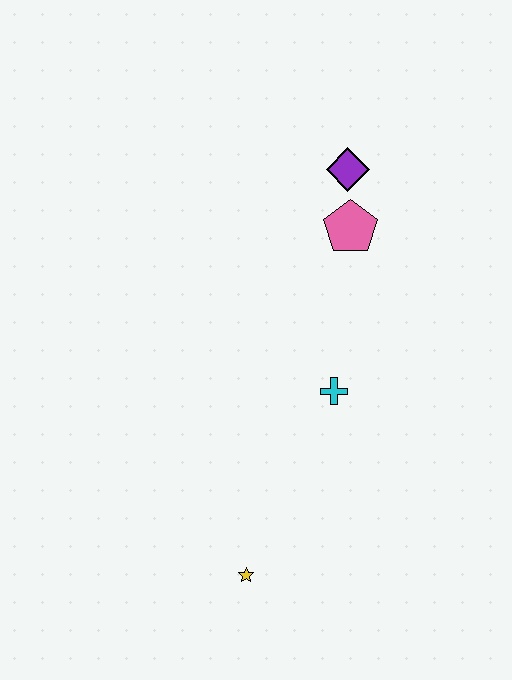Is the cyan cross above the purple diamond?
No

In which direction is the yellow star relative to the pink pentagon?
The yellow star is below the pink pentagon.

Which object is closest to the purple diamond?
The pink pentagon is closest to the purple diamond.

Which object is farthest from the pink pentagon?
The yellow star is farthest from the pink pentagon.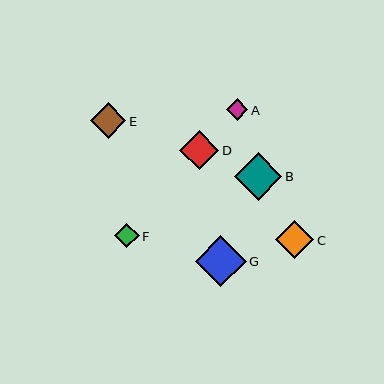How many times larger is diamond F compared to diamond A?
Diamond F is approximately 1.1 times the size of diamond A.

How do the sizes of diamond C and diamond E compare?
Diamond C and diamond E are approximately the same size.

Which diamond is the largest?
Diamond G is the largest with a size of approximately 51 pixels.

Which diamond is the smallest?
Diamond A is the smallest with a size of approximately 22 pixels.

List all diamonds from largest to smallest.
From largest to smallest: G, B, D, C, E, F, A.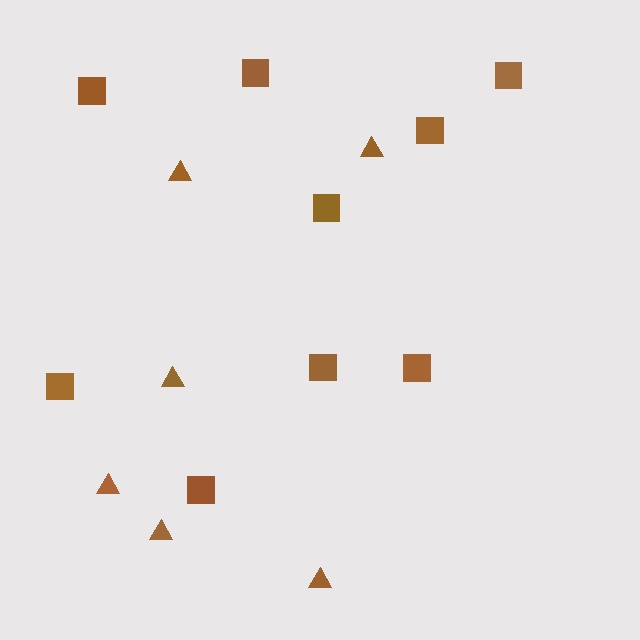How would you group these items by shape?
There are 2 groups: one group of squares (9) and one group of triangles (6).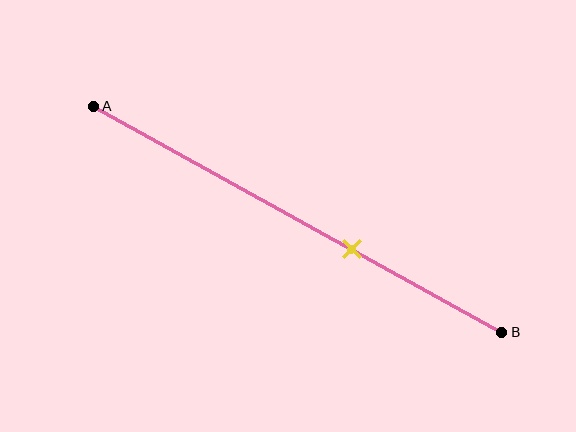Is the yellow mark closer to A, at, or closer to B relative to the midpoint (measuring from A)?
The yellow mark is closer to point B than the midpoint of segment AB.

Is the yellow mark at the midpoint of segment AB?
No, the mark is at about 65% from A, not at the 50% midpoint.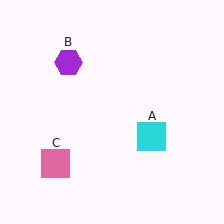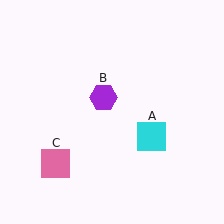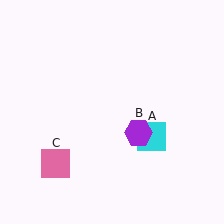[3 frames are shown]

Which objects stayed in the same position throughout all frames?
Cyan square (object A) and pink square (object C) remained stationary.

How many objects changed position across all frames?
1 object changed position: purple hexagon (object B).